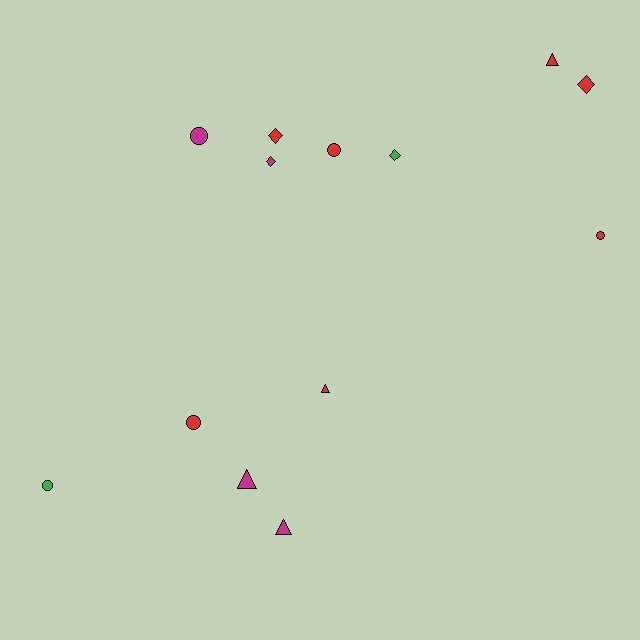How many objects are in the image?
There are 13 objects.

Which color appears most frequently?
Red, with 7 objects.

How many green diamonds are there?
There is 1 green diamond.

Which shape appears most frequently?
Circle, with 5 objects.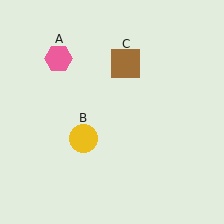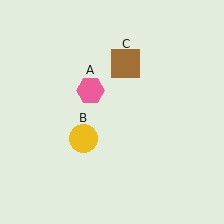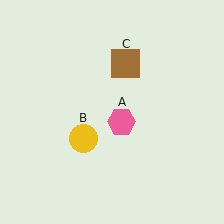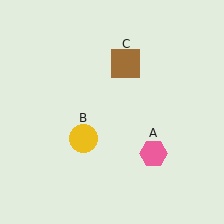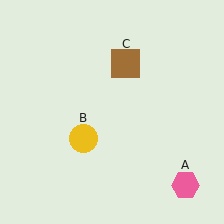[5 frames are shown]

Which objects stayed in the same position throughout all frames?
Yellow circle (object B) and brown square (object C) remained stationary.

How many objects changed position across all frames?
1 object changed position: pink hexagon (object A).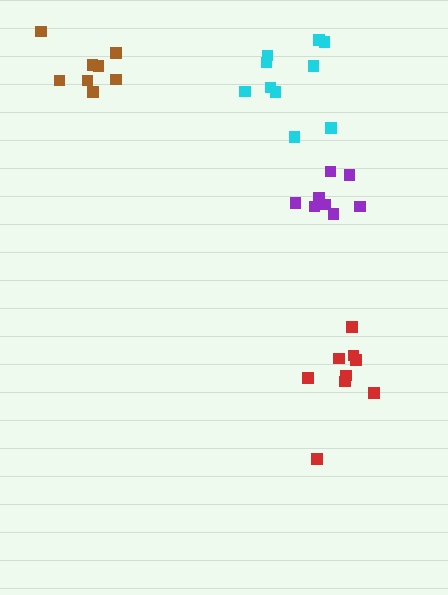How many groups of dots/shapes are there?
There are 4 groups.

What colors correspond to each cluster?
The clusters are colored: brown, purple, cyan, red.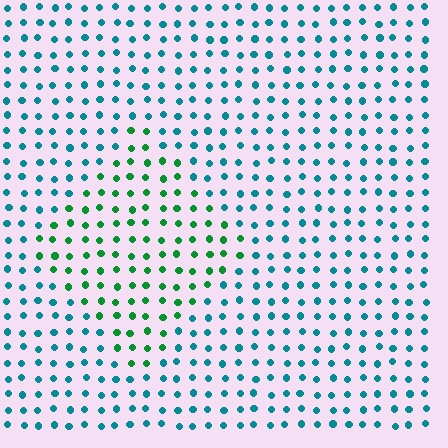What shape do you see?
I see a diamond.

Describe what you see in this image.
The image is filled with small teal elements in a uniform arrangement. A diamond-shaped region is visible where the elements are tinted to a slightly different hue, forming a subtle color boundary.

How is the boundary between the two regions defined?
The boundary is defined purely by a slight shift in hue (about 46 degrees). Spacing, size, and orientation are identical on both sides.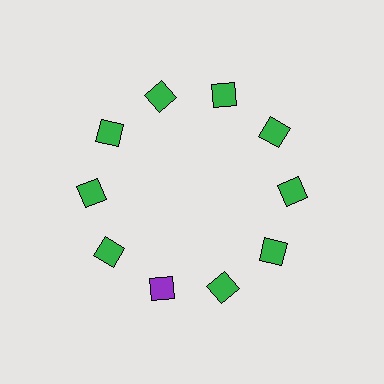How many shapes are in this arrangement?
There are 10 shapes arranged in a ring pattern.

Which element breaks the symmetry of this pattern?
The purple square at roughly the 7 o'clock position breaks the symmetry. All other shapes are green squares.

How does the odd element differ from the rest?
It has a different color: purple instead of green.